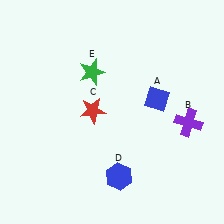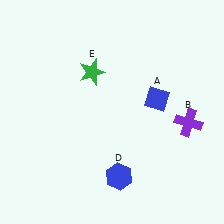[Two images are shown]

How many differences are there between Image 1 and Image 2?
There is 1 difference between the two images.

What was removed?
The red star (C) was removed in Image 2.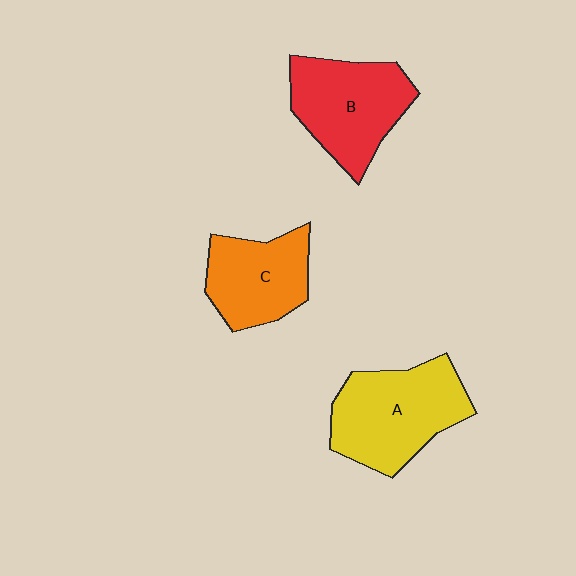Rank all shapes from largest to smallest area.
From largest to smallest: A (yellow), B (red), C (orange).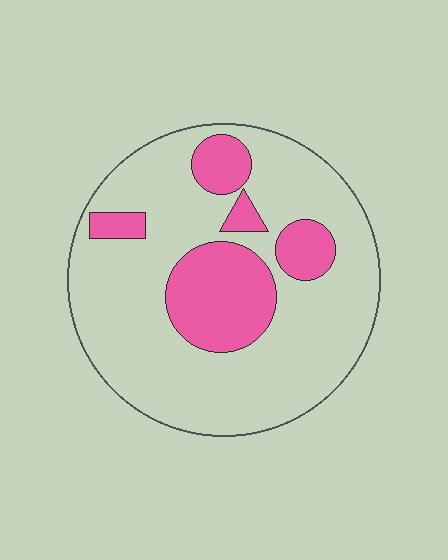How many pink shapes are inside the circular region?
5.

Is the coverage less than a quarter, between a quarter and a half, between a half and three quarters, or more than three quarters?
Less than a quarter.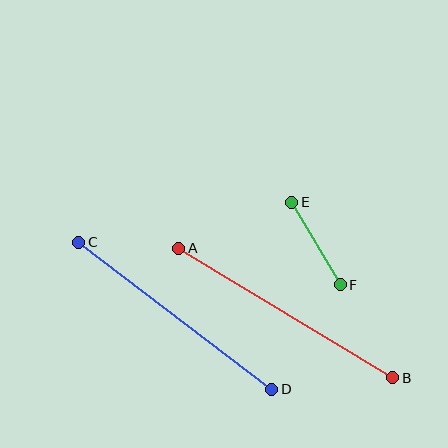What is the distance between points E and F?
The distance is approximately 96 pixels.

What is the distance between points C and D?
The distance is approximately 242 pixels.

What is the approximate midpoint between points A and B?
The midpoint is at approximately (286, 313) pixels.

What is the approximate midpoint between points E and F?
The midpoint is at approximately (316, 244) pixels.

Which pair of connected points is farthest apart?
Points A and B are farthest apart.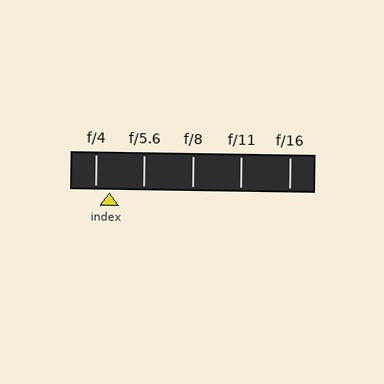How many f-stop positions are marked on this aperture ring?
There are 5 f-stop positions marked.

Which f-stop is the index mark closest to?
The index mark is closest to f/4.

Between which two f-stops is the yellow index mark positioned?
The index mark is between f/4 and f/5.6.